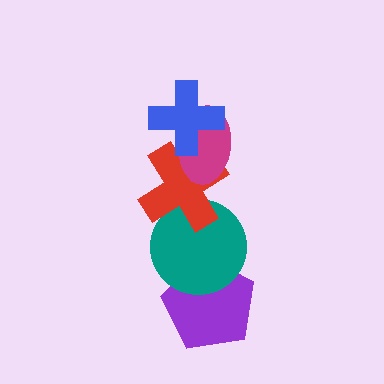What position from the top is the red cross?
The red cross is 3rd from the top.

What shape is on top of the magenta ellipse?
The blue cross is on top of the magenta ellipse.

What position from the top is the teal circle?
The teal circle is 4th from the top.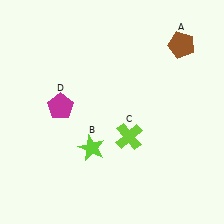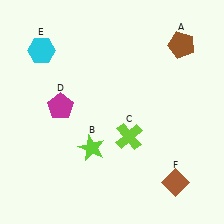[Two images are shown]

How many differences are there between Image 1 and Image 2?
There are 2 differences between the two images.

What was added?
A cyan hexagon (E), a brown diamond (F) were added in Image 2.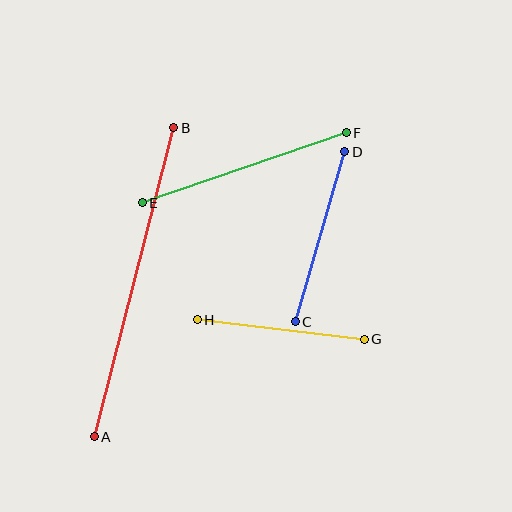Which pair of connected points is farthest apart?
Points A and B are farthest apart.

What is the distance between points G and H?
The distance is approximately 168 pixels.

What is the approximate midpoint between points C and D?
The midpoint is at approximately (320, 237) pixels.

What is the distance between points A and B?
The distance is approximately 319 pixels.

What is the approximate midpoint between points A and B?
The midpoint is at approximately (134, 282) pixels.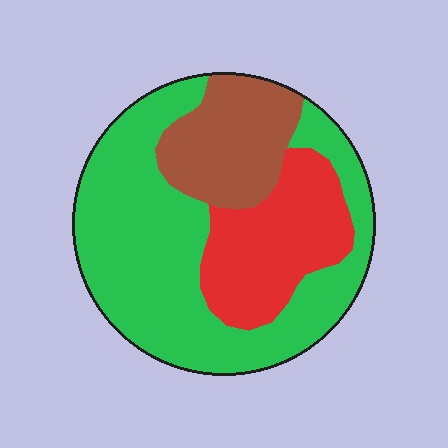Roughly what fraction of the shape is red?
Red covers 24% of the shape.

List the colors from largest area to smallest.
From largest to smallest: green, red, brown.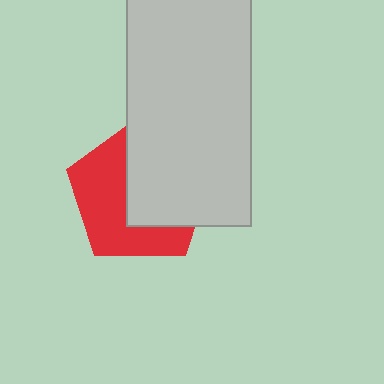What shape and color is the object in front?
The object in front is a light gray rectangle.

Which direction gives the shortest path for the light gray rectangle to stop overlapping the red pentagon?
Moving right gives the shortest separation.